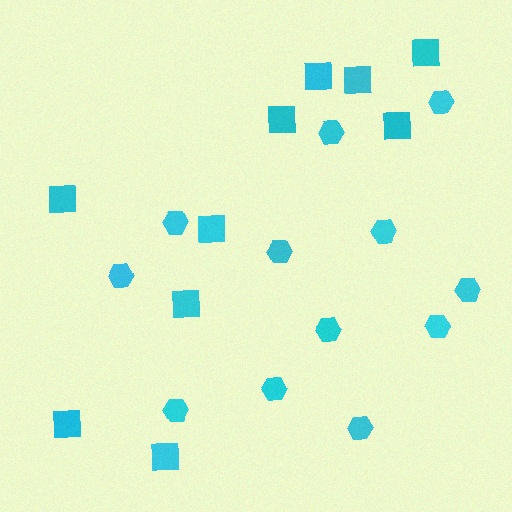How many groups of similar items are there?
There are 2 groups: one group of squares (10) and one group of hexagons (12).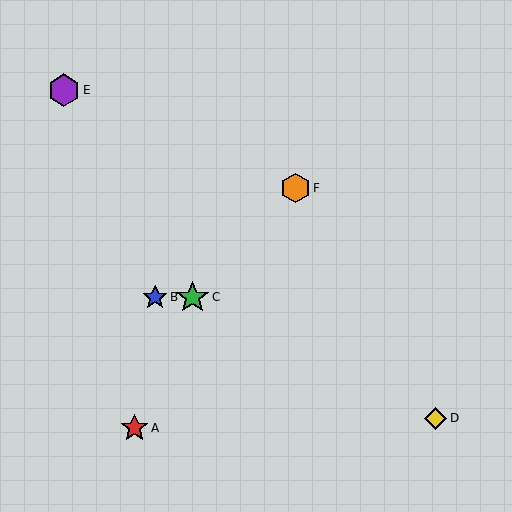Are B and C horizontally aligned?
Yes, both are at y≈297.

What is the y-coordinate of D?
Object D is at y≈418.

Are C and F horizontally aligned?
No, C is at y≈297 and F is at y≈188.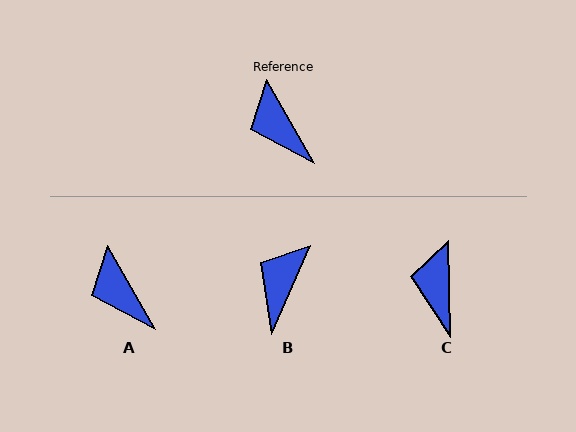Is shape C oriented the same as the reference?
No, it is off by about 28 degrees.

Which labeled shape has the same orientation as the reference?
A.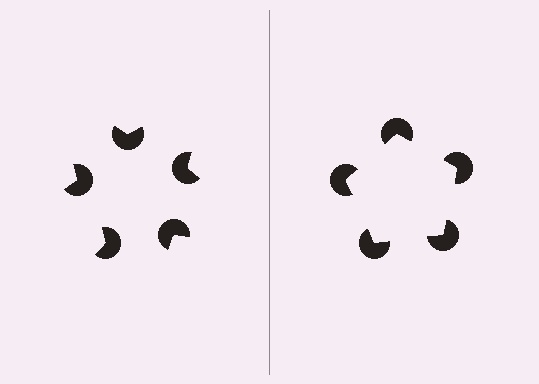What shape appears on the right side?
An illusory pentagon.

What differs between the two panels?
The pac-man discs are positioned identically on both sides; only the wedge orientations differ. On the right they align to a pentagon; on the left they are misaligned.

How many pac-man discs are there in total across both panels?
10 — 5 on each side.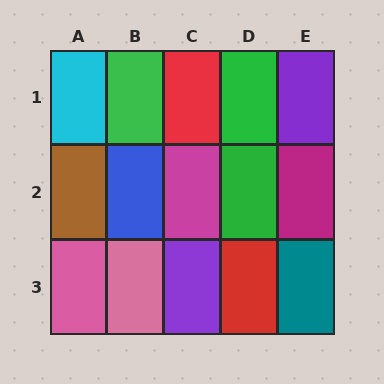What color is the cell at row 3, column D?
Red.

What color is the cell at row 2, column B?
Blue.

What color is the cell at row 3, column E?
Teal.